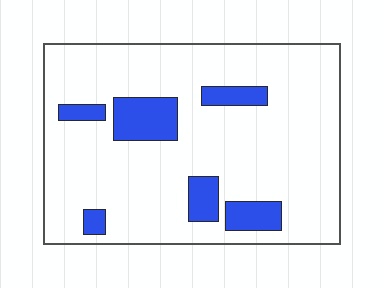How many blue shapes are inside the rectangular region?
6.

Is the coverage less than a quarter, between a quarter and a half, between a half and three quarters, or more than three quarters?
Less than a quarter.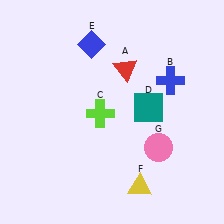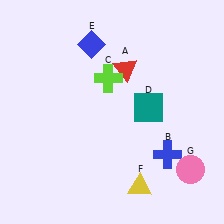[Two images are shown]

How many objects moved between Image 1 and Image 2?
3 objects moved between the two images.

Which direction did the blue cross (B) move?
The blue cross (B) moved down.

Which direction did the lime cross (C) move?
The lime cross (C) moved up.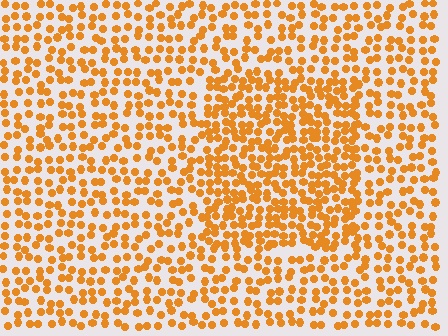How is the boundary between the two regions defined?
The boundary is defined by a change in element density (approximately 1.7x ratio). All elements are the same color, size, and shape.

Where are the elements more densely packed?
The elements are more densely packed inside the rectangle boundary.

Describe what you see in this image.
The image contains small orange elements arranged at two different densities. A rectangle-shaped region is visible where the elements are more densely packed than the surrounding area.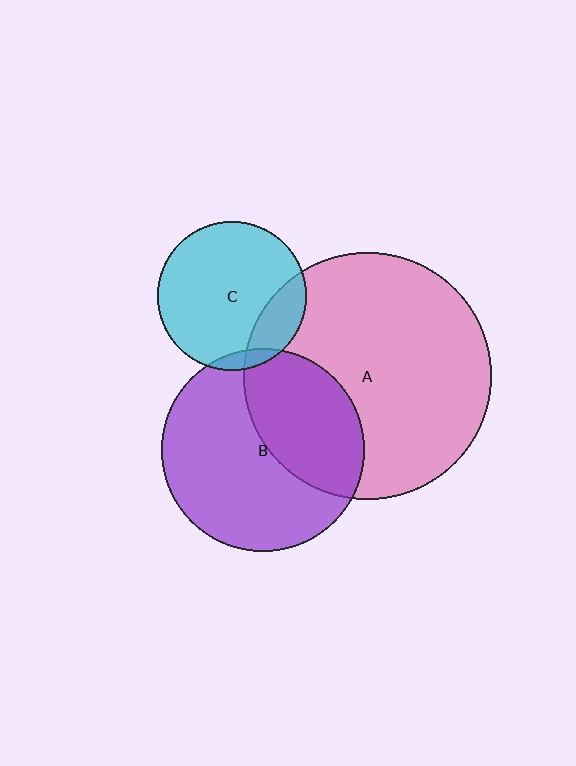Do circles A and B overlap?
Yes.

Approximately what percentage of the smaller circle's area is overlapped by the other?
Approximately 40%.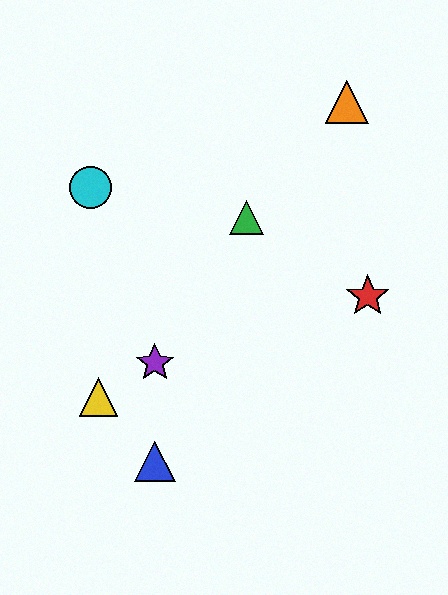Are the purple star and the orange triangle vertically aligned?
No, the purple star is at x≈155 and the orange triangle is at x≈347.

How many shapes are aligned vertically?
2 shapes (the blue triangle, the purple star) are aligned vertically.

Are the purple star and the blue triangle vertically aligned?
Yes, both are at x≈155.